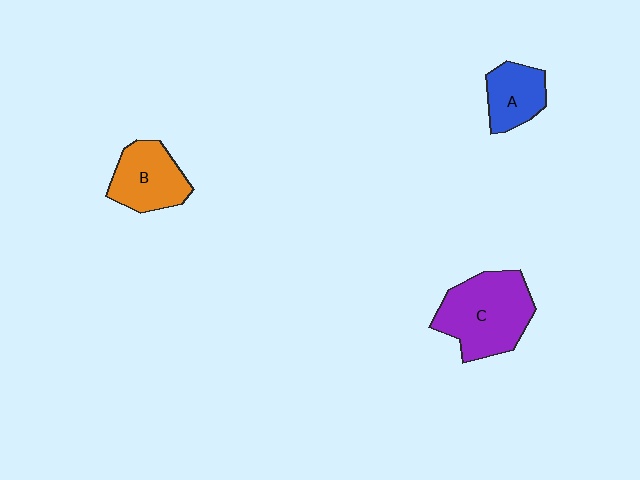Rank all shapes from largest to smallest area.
From largest to smallest: C (purple), B (orange), A (blue).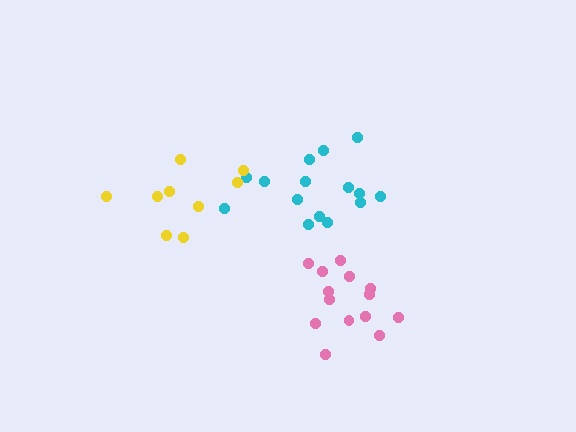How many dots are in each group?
Group 1: 15 dots, Group 2: 14 dots, Group 3: 9 dots (38 total).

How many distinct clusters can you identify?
There are 3 distinct clusters.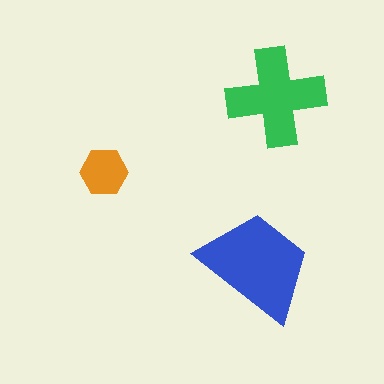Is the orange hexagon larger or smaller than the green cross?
Smaller.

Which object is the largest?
The blue trapezoid.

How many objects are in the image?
There are 3 objects in the image.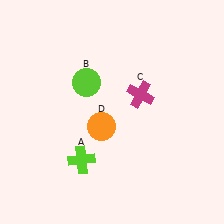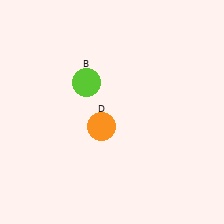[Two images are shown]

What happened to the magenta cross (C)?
The magenta cross (C) was removed in Image 2. It was in the top-right area of Image 1.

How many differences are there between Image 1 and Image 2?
There are 2 differences between the two images.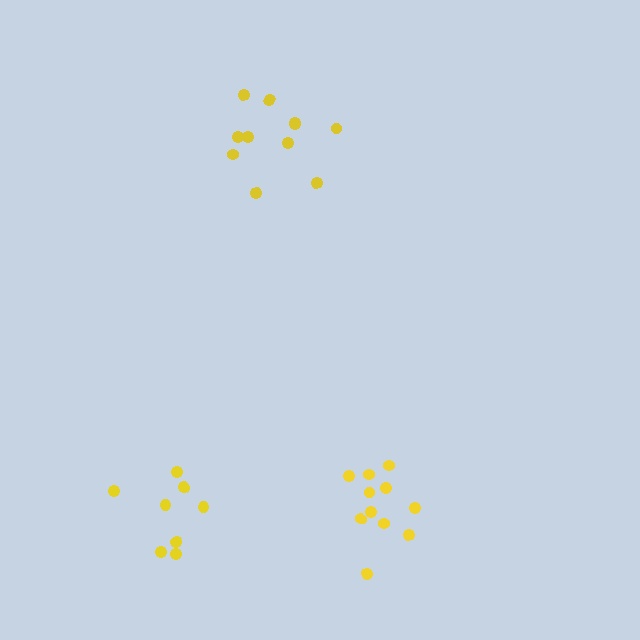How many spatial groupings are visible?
There are 3 spatial groupings.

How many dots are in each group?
Group 1: 8 dots, Group 2: 11 dots, Group 3: 11 dots (30 total).